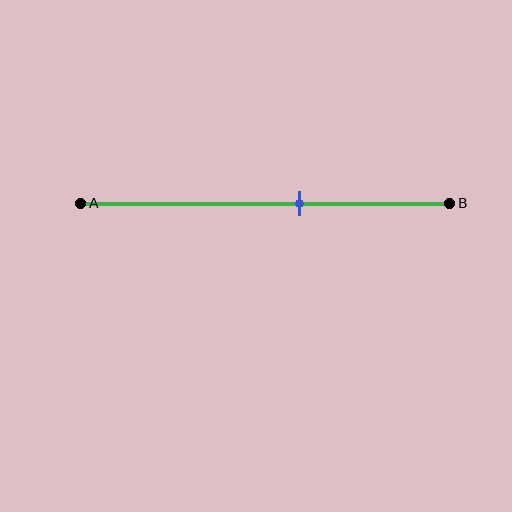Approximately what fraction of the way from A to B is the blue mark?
The blue mark is approximately 60% of the way from A to B.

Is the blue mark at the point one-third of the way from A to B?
No, the mark is at about 60% from A, not at the 33% one-third point.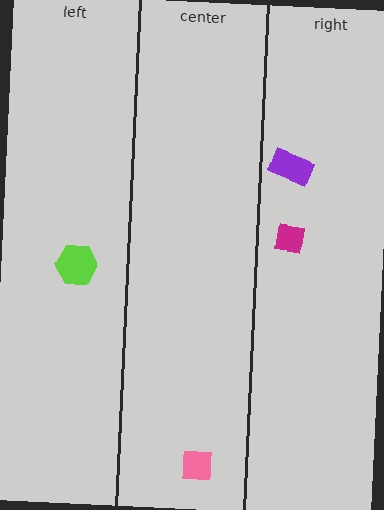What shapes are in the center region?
The pink square.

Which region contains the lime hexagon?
The left region.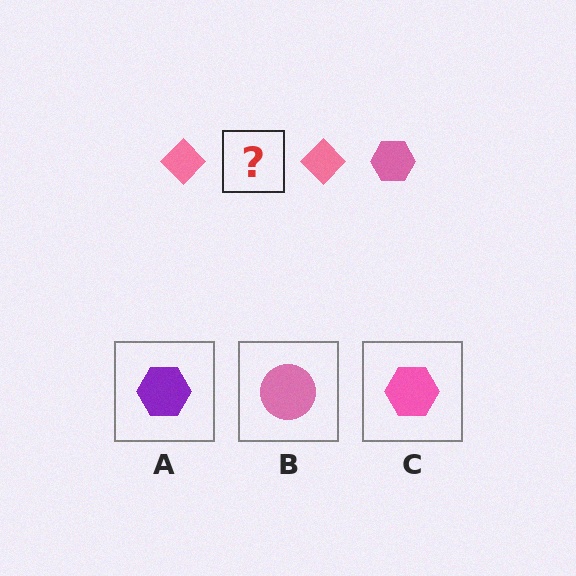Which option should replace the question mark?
Option C.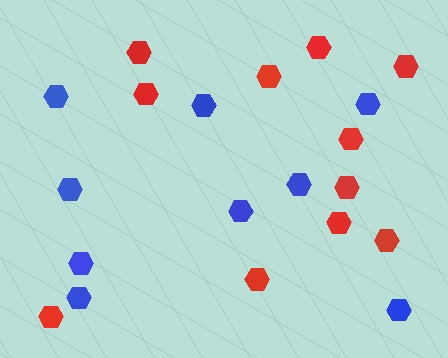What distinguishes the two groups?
There are 2 groups: one group of red hexagons (11) and one group of blue hexagons (9).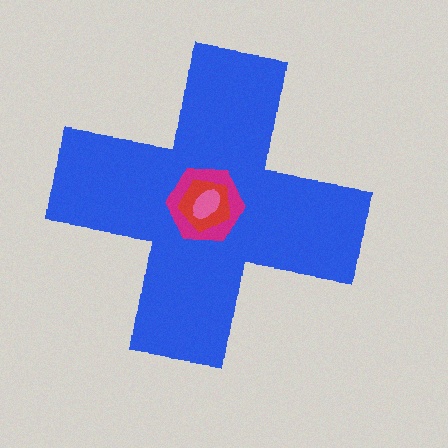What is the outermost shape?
The blue cross.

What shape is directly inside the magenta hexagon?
The red pentagon.